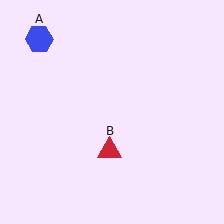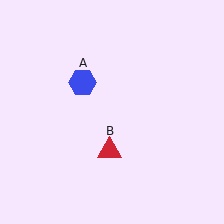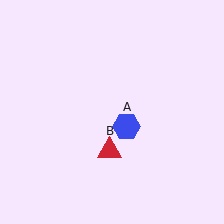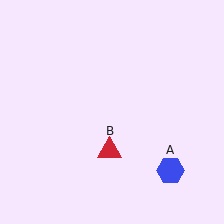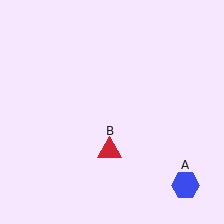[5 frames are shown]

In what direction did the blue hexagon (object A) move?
The blue hexagon (object A) moved down and to the right.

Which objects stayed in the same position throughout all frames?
Red triangle (object B) remained stationary.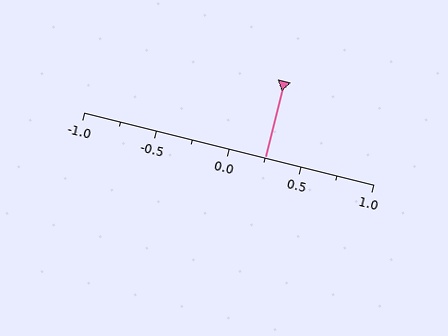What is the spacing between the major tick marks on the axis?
The major ticks are spaced 0.5 apart.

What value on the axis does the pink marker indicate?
The marker indicates approximately 0.25.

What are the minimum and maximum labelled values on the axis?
The axis runs from -1.0 to 1.0.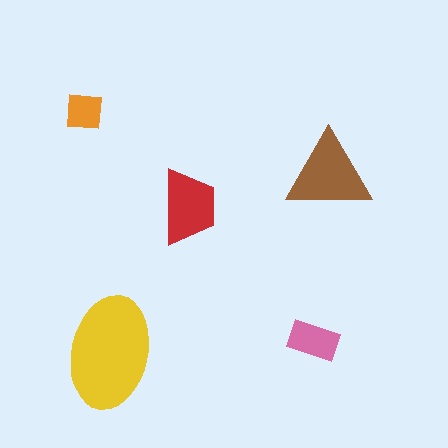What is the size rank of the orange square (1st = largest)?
5th.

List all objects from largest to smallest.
The yellow ellipse, the brown triangle, the red trapezoid, the pink rectangle, the orange square.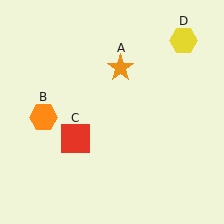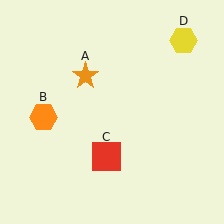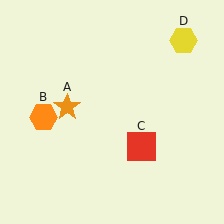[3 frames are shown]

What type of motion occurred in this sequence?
The orange star (object A), red square (object C) rotated counterclockwise around the center of the scene.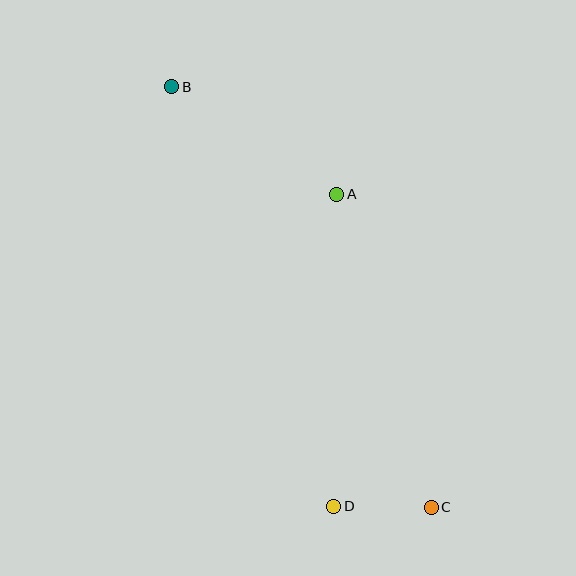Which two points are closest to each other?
Points C and D are closest to each other.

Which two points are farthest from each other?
Points B and C are farthest from each other.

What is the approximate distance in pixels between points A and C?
The distance between A and C is approximately 327 pixels.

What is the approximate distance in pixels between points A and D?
The distance between A and D is approximately 312 pixels.